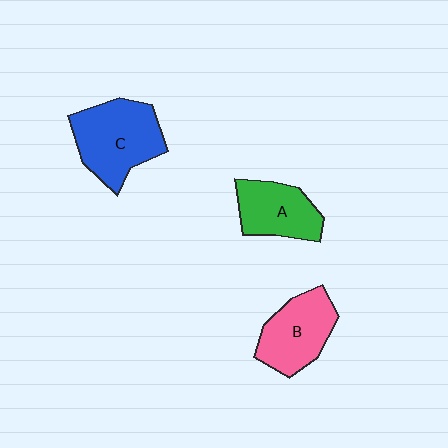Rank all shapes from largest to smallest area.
From largest to smallest: C (blue), B (pink), A (green).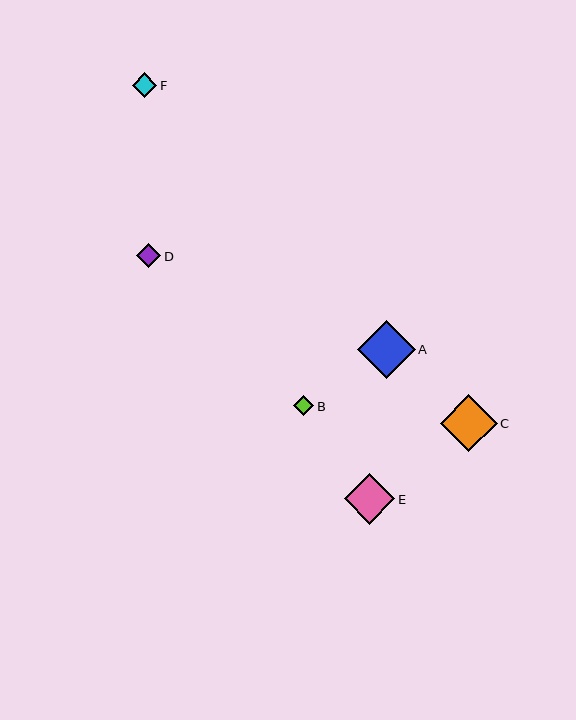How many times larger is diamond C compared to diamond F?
Diamond C is approximately 2.3 times the size of diamond F.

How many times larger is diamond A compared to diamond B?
Diamond A is approximately 2.9 times the size of diamond B.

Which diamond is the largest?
Diamond A is the largest with a size of approximately 58 pixels.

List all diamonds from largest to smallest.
From largest to smallest: A, C, E, F, D, B.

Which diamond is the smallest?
Diamond B is the smallest with a size of approximately 20 pixels.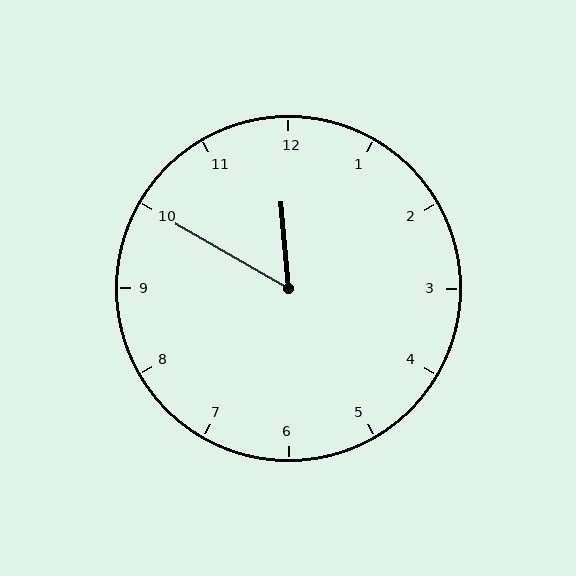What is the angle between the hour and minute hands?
Approximately 55 degrees.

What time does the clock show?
11:50.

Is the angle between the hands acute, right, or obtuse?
It is acute.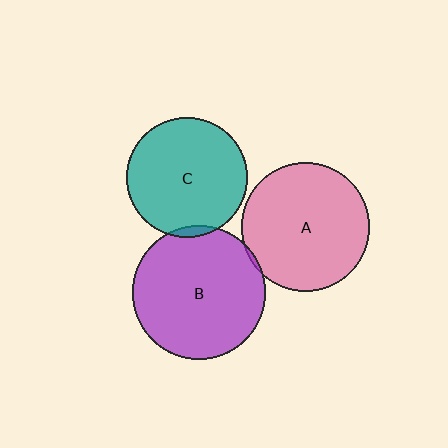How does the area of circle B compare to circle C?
Approximately 1.2 times.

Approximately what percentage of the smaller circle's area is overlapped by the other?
Approximately 5%.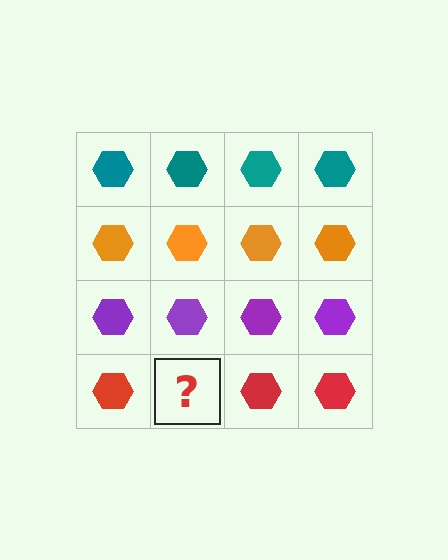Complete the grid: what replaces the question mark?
The question mark should be replaced with a red hexagon.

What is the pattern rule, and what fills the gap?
The rule is that each row has a consistent color. The gap should be filled with a red hexagon.